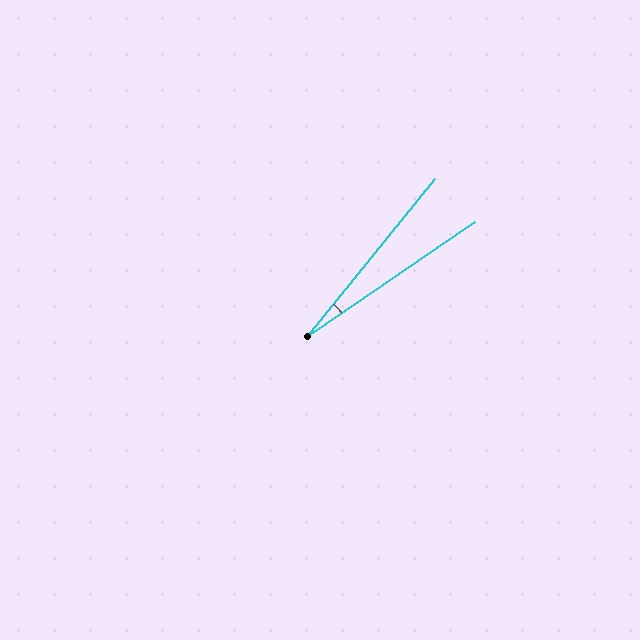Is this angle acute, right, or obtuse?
It is acute.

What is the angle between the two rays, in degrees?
Approximately 17 degrees.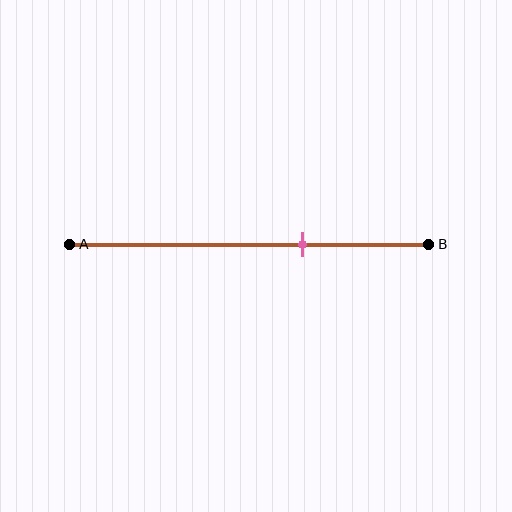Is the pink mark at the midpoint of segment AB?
No, the mark is at about 65% from A, not at the 50% midpoint.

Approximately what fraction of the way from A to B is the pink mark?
The pink mark is approximately 65% of the way from A to B.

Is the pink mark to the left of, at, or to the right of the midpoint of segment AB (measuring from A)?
The pink mark is to the right of the midpoint of segment AB.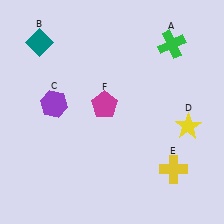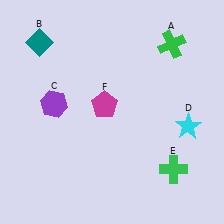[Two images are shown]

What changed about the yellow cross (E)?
In Image 1, E is yellow. In Image 2, it changed to green.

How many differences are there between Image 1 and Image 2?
There are 2 differences between the two images.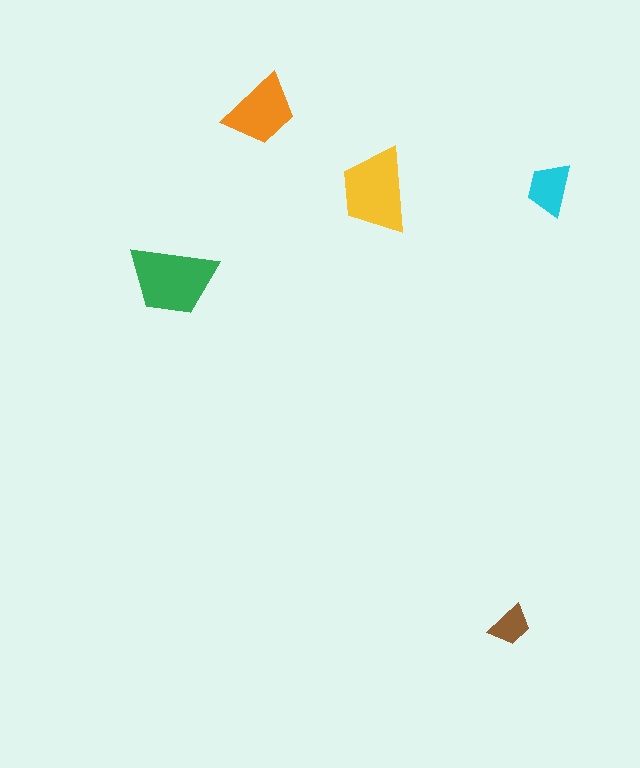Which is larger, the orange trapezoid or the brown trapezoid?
The orange one.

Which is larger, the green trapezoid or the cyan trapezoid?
The green one.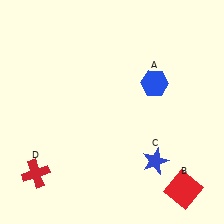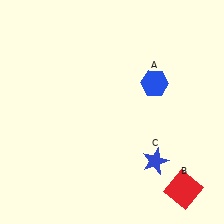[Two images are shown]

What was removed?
The red cross (D) was removed in Image 2.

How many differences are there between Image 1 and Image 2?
There is 1 difference between the two images.